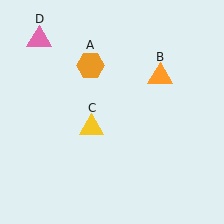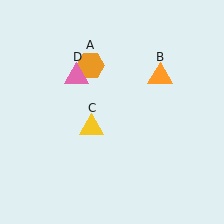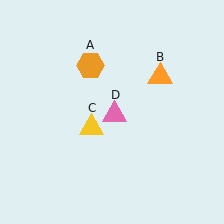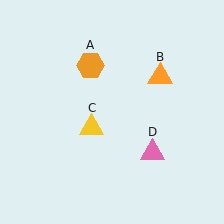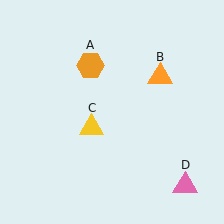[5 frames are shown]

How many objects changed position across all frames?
1 object changed position: pink triangle (object D).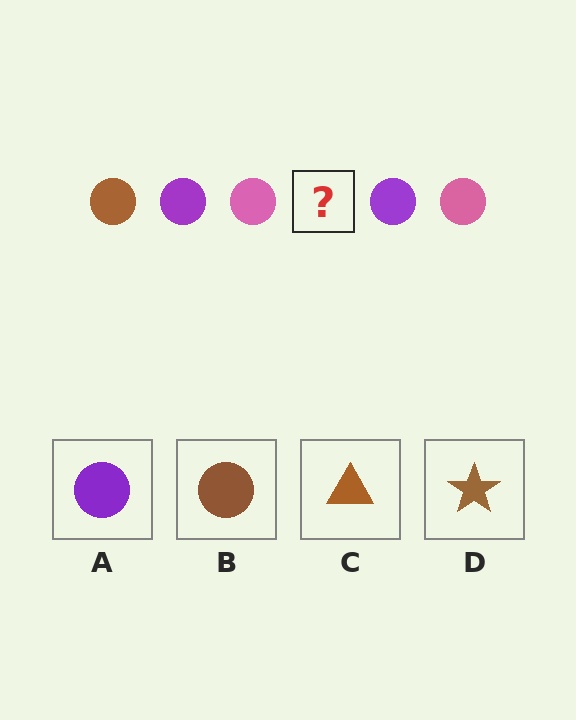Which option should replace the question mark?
Option B.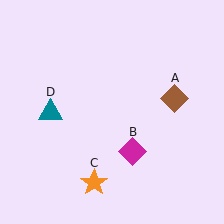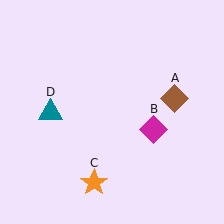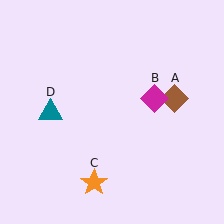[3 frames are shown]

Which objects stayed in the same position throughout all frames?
Brown diamond (object A) and orange star (object C) and teal triangle (object D) remained stationary.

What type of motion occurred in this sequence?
The magenta diamond (object B) rotated counterclockwise around the center of the scene.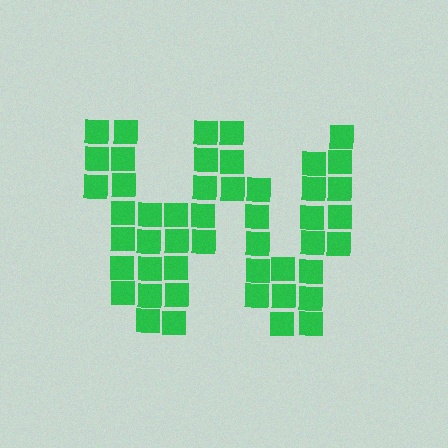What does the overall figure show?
The overall figure shows the letter W.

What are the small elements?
The small elements are squares.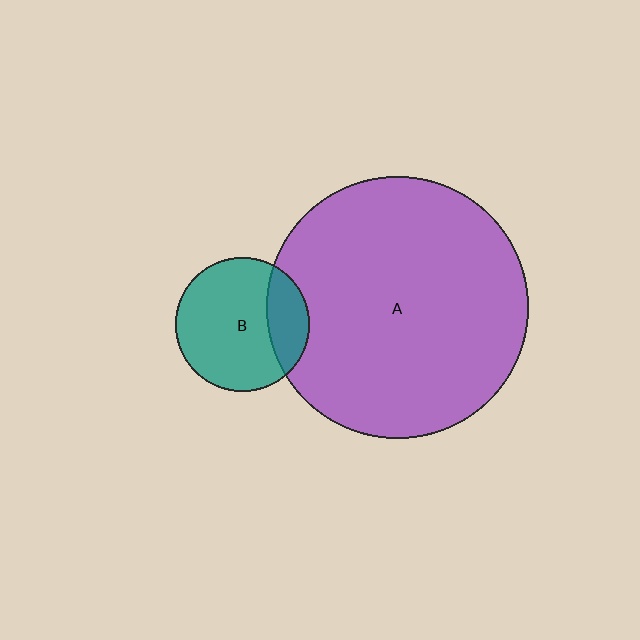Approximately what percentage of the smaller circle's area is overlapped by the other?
Approximately 25%.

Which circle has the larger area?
Circle A (purple).